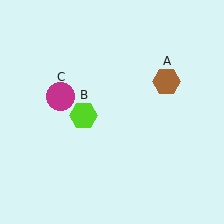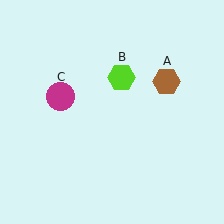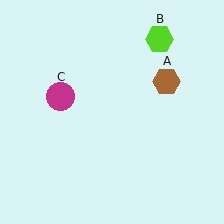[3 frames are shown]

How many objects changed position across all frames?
1 object changed position: lime hexagon (object B).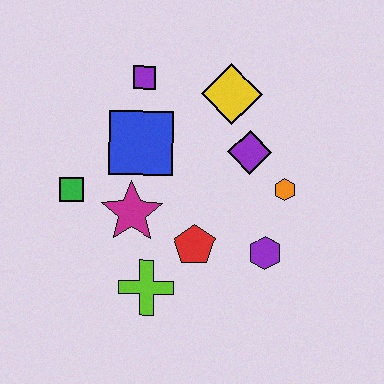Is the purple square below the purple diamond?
No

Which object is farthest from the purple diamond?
The green square is farthest from the purple diamond.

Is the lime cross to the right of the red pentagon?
No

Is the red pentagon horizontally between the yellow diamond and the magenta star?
Yes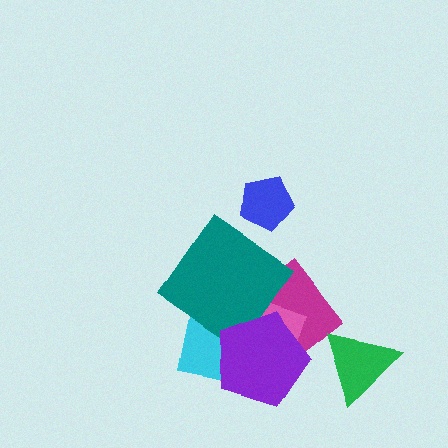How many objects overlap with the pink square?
4 objects overlap with the pink square.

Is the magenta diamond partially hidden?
Yes, it is partially covered by another shape.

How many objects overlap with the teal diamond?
4 objects overlap with the teal diamond.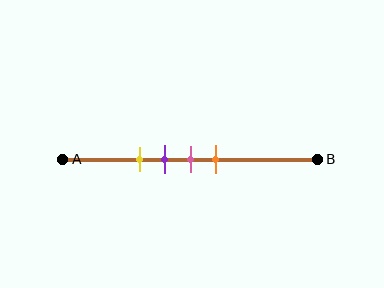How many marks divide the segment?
There are 4 marks dividing the segment.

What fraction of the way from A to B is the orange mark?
The orange mark is approximately 60% (0.6) of the way from A to B.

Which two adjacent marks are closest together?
The purple and pink marks are the closest adjacent pair.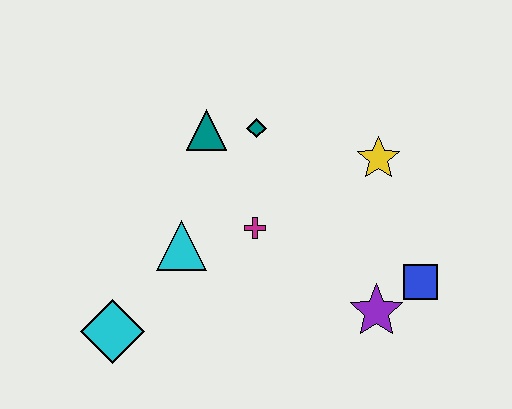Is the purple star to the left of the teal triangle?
No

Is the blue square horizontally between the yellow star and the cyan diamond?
No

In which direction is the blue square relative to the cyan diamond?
The blue square is to the right of the cyan diamond.